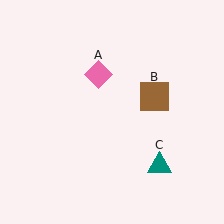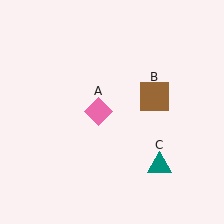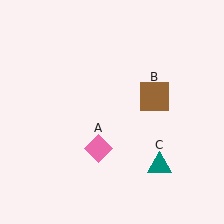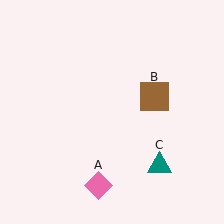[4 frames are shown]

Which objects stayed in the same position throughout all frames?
Brown square (object B) and teal triangle (object C) remained stationary.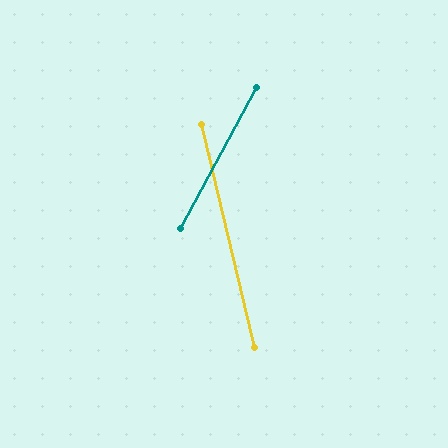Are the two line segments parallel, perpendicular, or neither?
Neither parallel nor perpendicular — they differ by about 42°.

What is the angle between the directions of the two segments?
Approximately 42 degrees.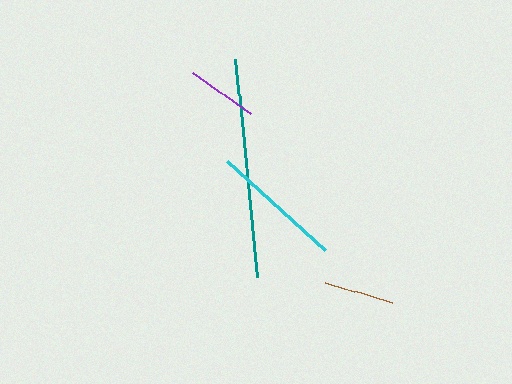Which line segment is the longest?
The teal line is the longest at approximately 218 pixels.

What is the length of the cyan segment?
The cyan segment is approximately 132 pixels long.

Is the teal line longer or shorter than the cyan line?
The teal line is longer than the cyan line.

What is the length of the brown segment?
The brown segment is approximately 70 pixels long.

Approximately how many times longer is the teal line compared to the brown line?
The teal line is approximately 3.1 times the length of the brown line.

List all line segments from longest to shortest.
From longest to shortest: teal, cyan, purple, brown.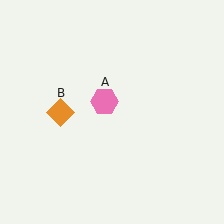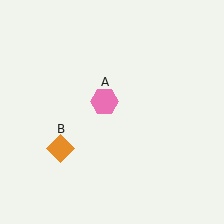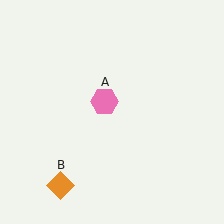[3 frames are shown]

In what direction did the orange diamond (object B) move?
The orange diamond (object B) moved down.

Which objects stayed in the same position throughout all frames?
Pink hexagon (object A) remained stationary.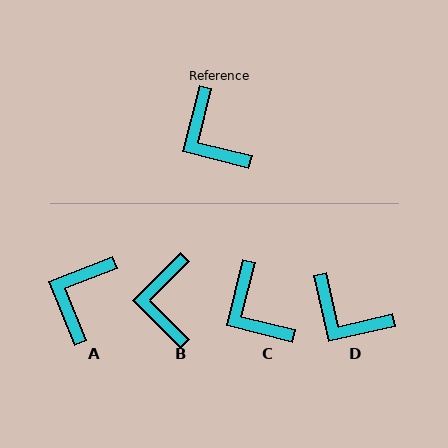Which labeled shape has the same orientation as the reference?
C.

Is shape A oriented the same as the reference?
No, it is off by about 54 degrees.